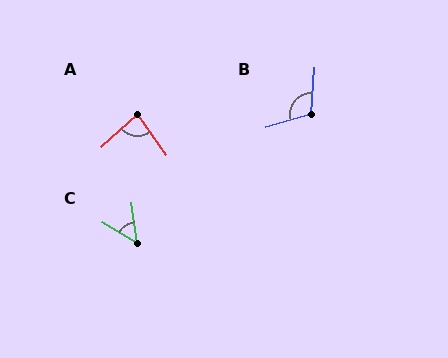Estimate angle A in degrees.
Approximately 83 degrees.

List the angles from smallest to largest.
C (52°), A (83°), B (111°).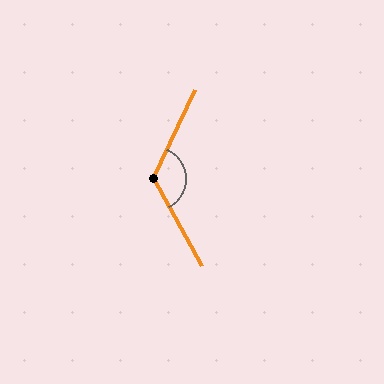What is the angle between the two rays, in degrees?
Approximately 126 degrees.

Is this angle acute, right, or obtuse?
It is obtuse.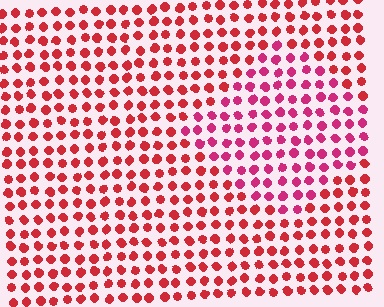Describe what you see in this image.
The image is filled with small red elements in a uniform arrangement. A diamond-shaped region is visible where the elements are tinted to a slightly different hue, forming a subtle color boundary.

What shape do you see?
I see a diamond.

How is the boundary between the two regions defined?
The boundary is defined purely by a slight shift in hue (about 25 degrees). Spacing, size, and orientation are identical on both sides.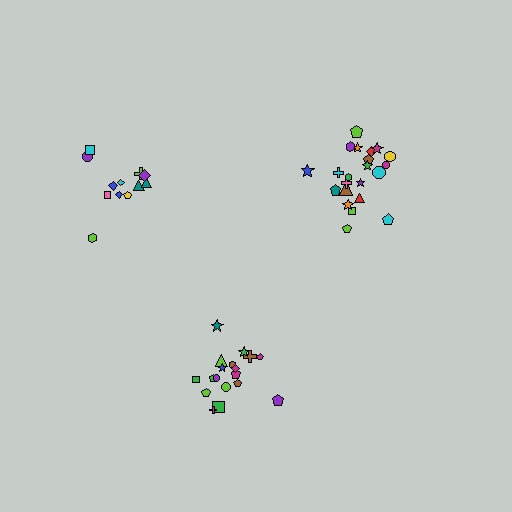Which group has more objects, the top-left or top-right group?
The top-right group.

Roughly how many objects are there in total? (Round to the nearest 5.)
Roughly 50 objects in total.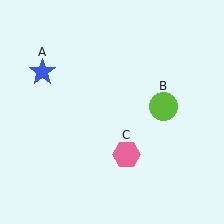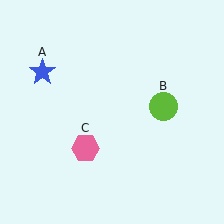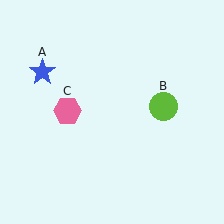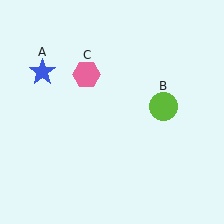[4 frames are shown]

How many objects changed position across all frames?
1 object changed position: pink hexagon (object C).